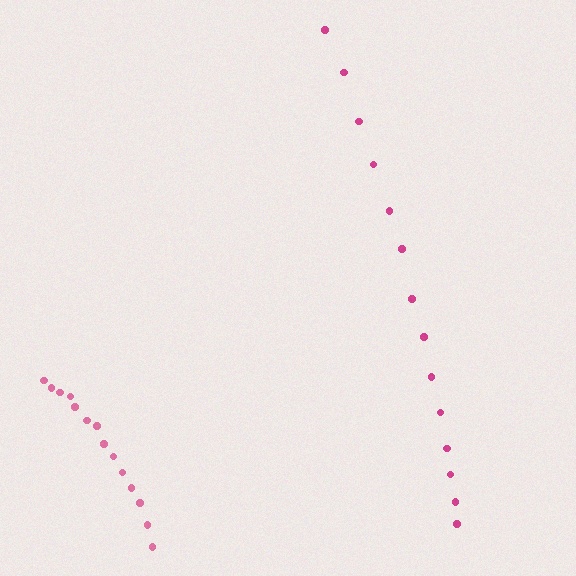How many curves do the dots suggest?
There are 2 distinct paths.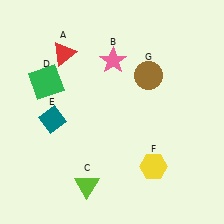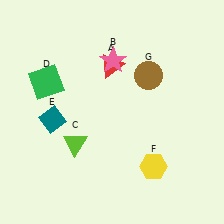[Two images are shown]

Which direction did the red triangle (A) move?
The red triangle (A) moved right.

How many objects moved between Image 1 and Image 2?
2 objects moved between the two images.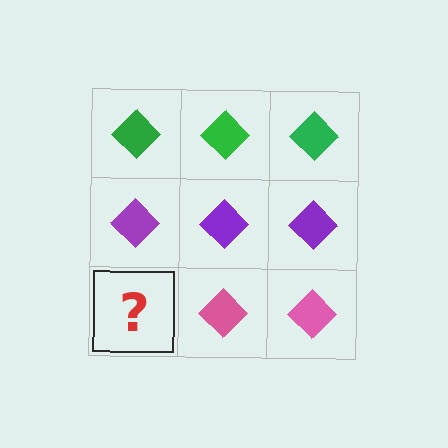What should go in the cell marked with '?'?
The missing cell should contain a pink diamond.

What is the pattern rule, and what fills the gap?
The rule is that each row has a consistent color. The gap should be filled with a pink diamond.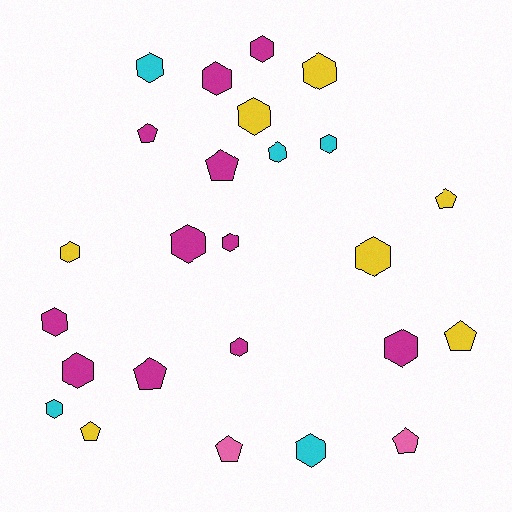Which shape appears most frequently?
Hexagon, with 17 objects.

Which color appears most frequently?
Magenta, with 11 objects.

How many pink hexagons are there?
There are no pink hexagons.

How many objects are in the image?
There are 25 objects.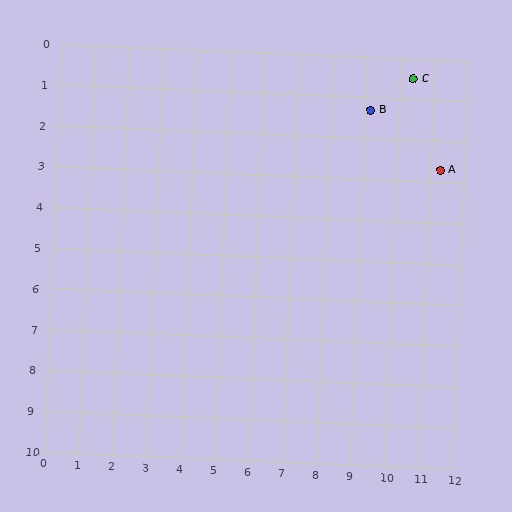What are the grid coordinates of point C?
Point C is at approximately (10.4, 0.5).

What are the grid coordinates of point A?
Point A is at approximately (11.3, 2.7).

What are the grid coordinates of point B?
Point B is at approximately (9.2, 1.3).